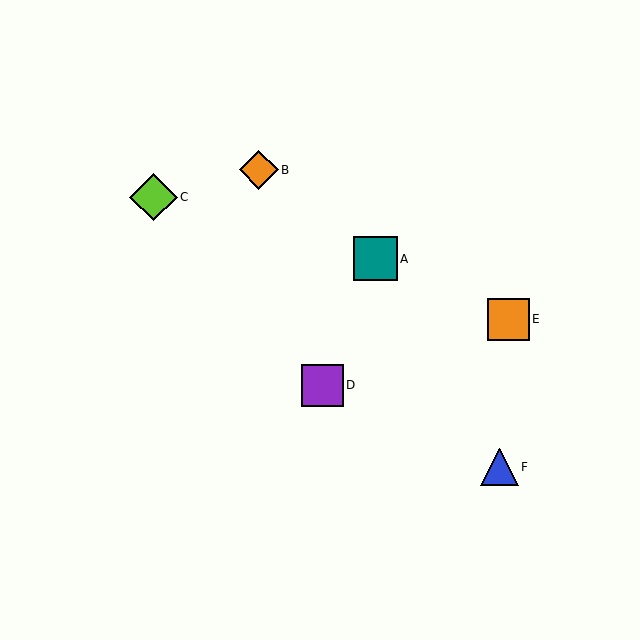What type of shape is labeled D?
Shape D is a purple square.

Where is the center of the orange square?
The center of the orange square is at (509, 319).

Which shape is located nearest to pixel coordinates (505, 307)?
The orange square (labeled E) at (509, 319) is nearest to that location.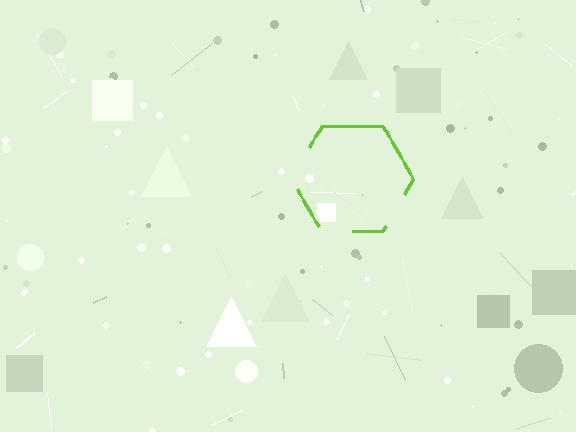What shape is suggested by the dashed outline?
The dashed outline suggests a hexagon.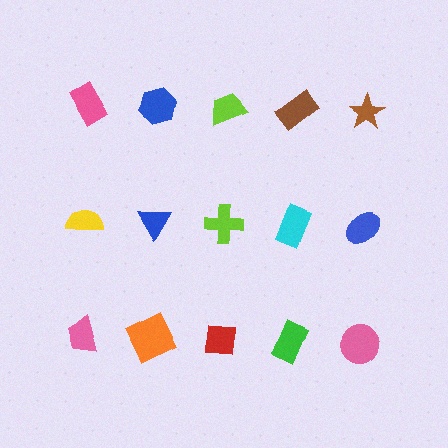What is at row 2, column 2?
A blue triangle.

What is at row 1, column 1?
A pink rectangle.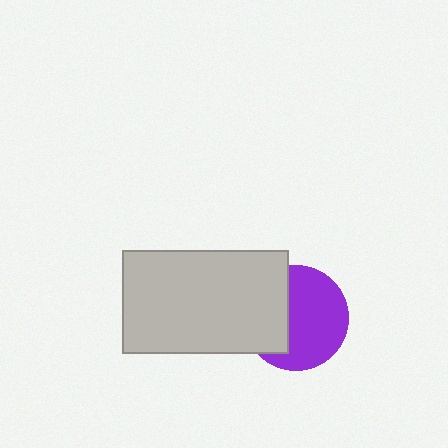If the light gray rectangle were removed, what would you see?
You would see the complete purple circle.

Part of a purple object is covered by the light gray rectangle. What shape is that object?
It is a circle.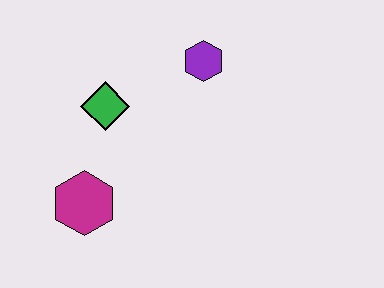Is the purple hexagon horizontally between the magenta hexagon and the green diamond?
No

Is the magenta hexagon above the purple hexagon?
No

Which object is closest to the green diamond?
The magenta hexagon is closest to the green diamond.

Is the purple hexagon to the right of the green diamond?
Yes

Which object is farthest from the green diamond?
The purple hexagon is farthest from the green diamond.